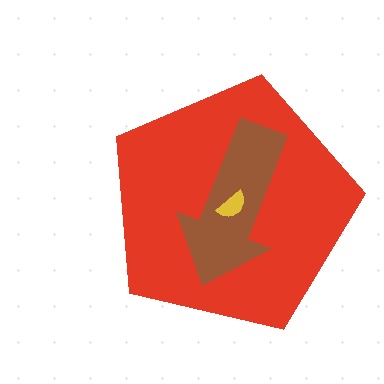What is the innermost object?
The yellow semicircle.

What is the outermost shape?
The red pentagon.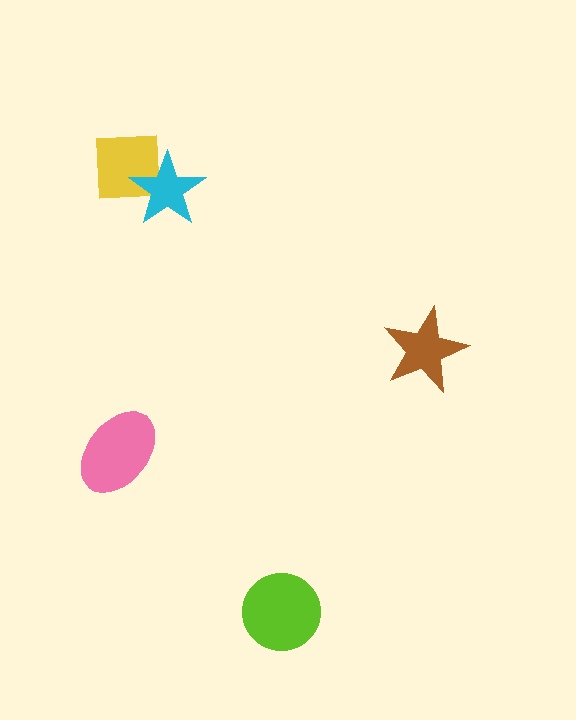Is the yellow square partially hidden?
Yes, it is partially covered by another shape.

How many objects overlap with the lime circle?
0 objects overlap with the lime circle.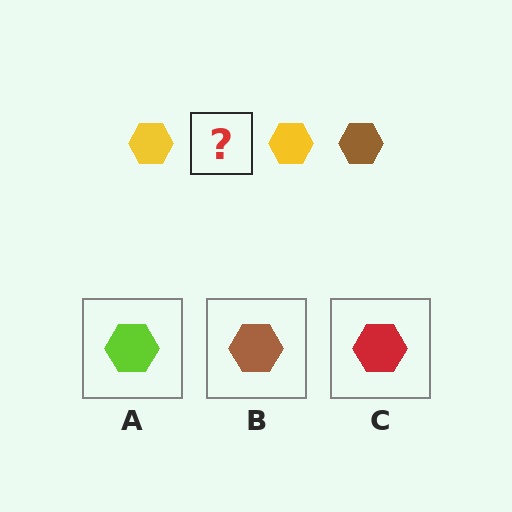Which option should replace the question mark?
Option B.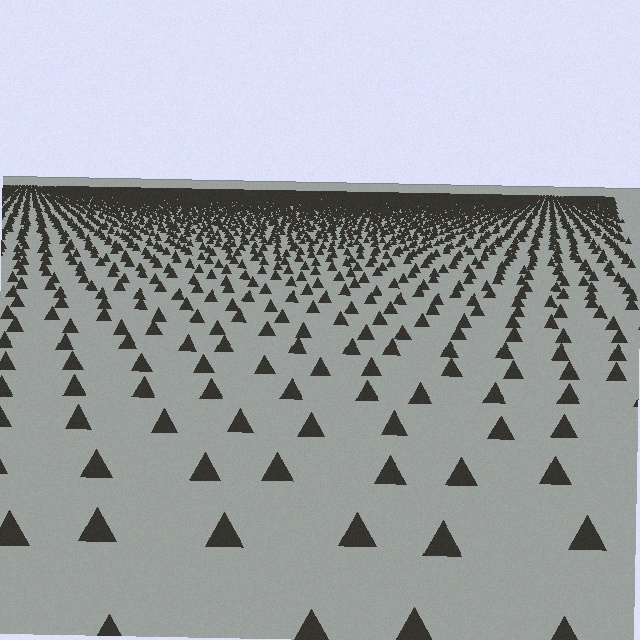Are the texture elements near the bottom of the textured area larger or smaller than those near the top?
Larger. Near the bottom, elements are closer to the viewer and appear at a bigger on-screen size.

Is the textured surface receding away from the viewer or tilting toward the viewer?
The surface is receding away from the viewer. Texture elements get smaller and denser toward the top.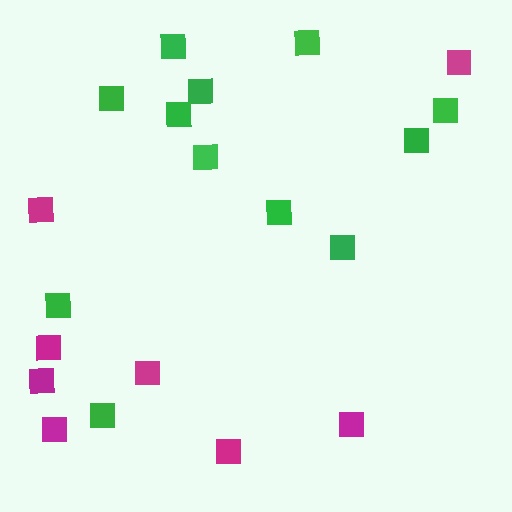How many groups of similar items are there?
There are 2 groups: one group of magenta squares (8) and one group of green squares (12).